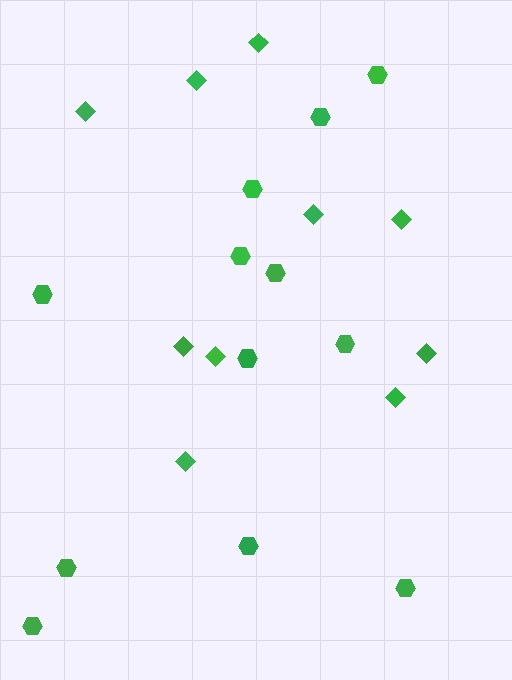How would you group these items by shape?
There are 2 groups: one group of diamonds (10) and one group of hexagons (12).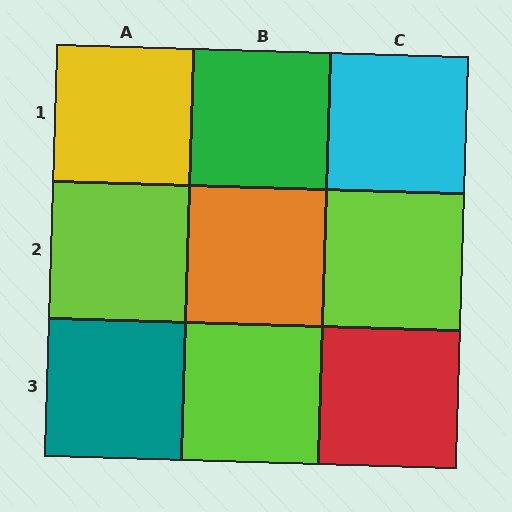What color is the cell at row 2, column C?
Lime.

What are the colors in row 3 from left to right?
Teal, lime, red.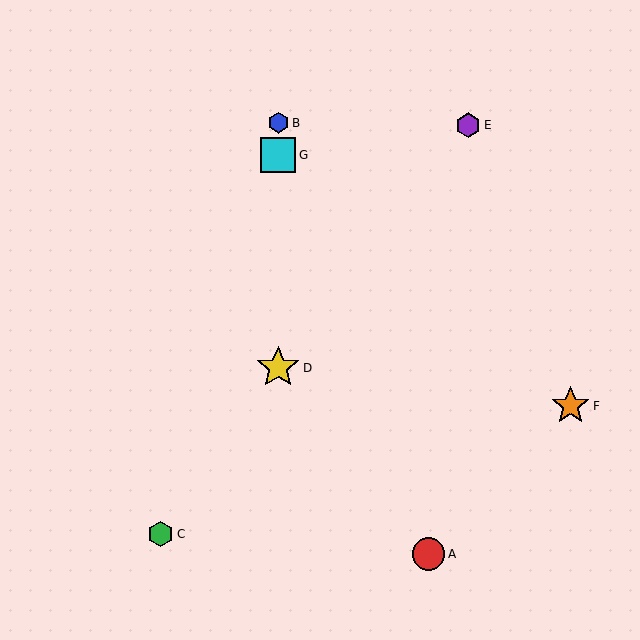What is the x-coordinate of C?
Object C is at x≈161.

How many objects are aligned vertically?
3 objects (B, D, G) are aligned vertically.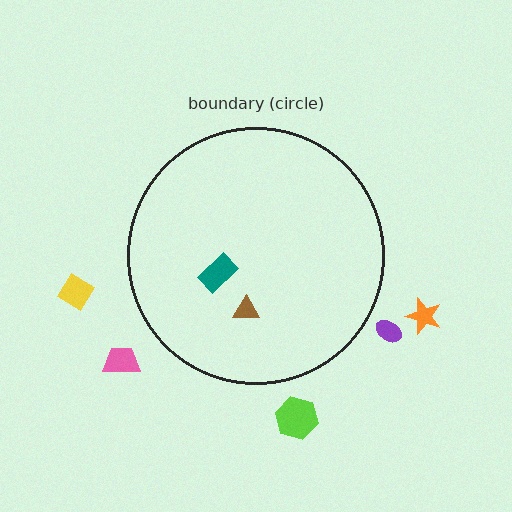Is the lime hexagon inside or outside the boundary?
Outside.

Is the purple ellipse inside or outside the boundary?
Outside.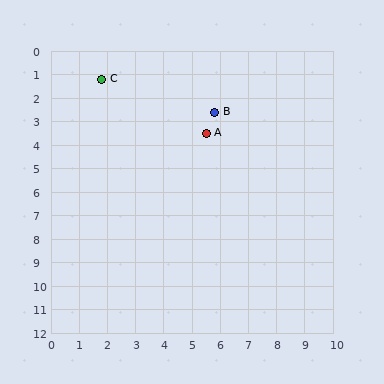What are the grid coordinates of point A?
Point A is at approximately (5.5, 3.5).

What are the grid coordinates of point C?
Point C is at approximately (1.8, 1.2).